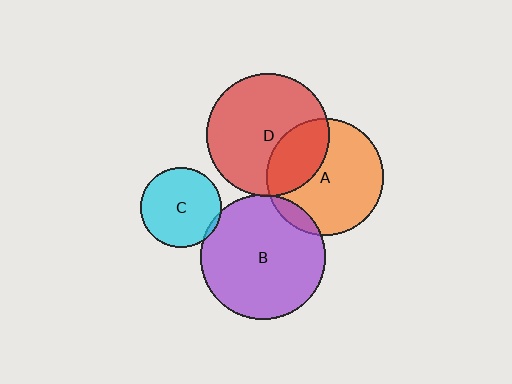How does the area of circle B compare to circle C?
Approximately 2.4 times.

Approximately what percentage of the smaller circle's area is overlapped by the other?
Approximately 30%.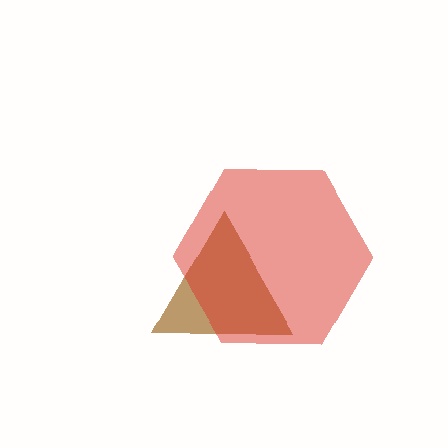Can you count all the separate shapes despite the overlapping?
Yes, there are 2 separate shapes.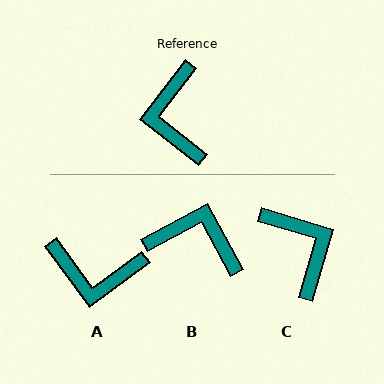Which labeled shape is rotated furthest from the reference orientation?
C, about 159 degrees away.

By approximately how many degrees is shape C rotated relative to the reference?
Approximately 159 degrees clockwise.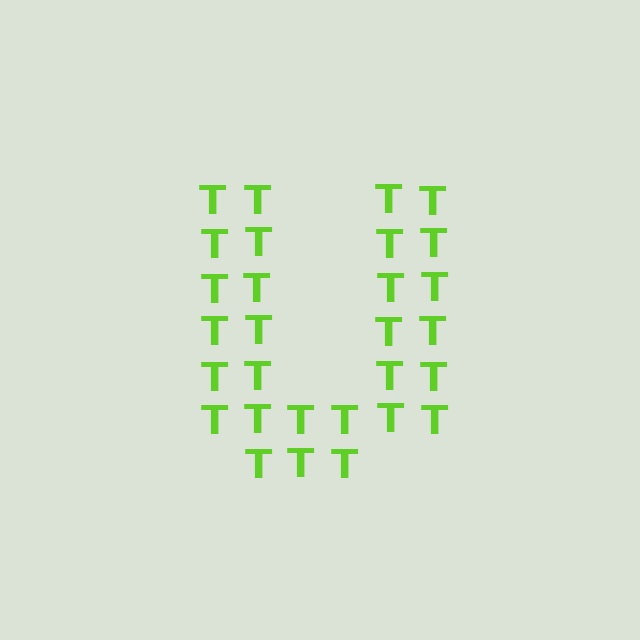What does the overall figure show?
The overall figure shows the letter U.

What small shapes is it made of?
It is made of small letter T's.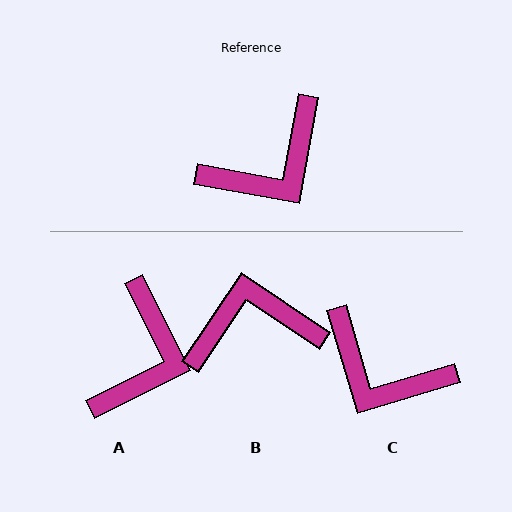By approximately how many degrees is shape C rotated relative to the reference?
Approximately 63 degrees clockwise.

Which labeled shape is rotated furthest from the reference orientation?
B, about 156 degrees away.